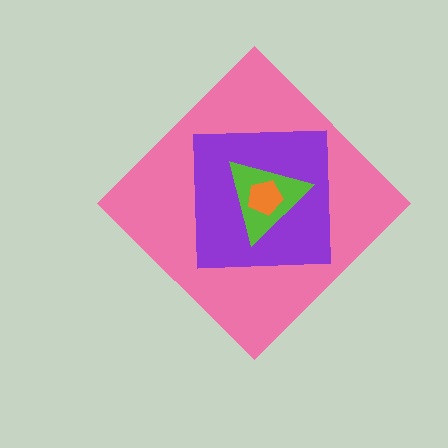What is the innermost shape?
The orange pentagon.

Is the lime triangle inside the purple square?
Yes.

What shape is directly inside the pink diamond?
The purple square.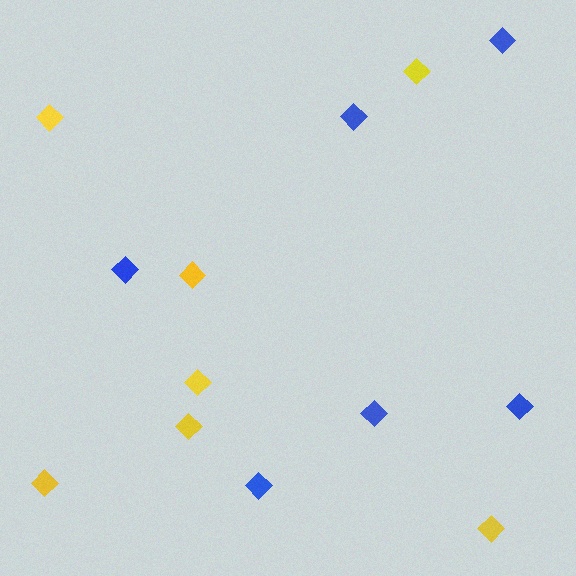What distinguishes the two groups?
There are 2 groups: one group of yellow diamonds (7) and one group of blue diamonds (6).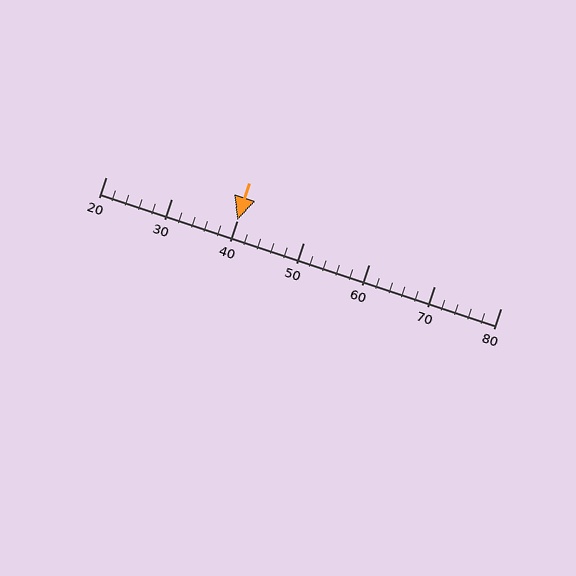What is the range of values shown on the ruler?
The ruler shows values from 20 to 80.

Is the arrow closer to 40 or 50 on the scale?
The arrow is closer to 40.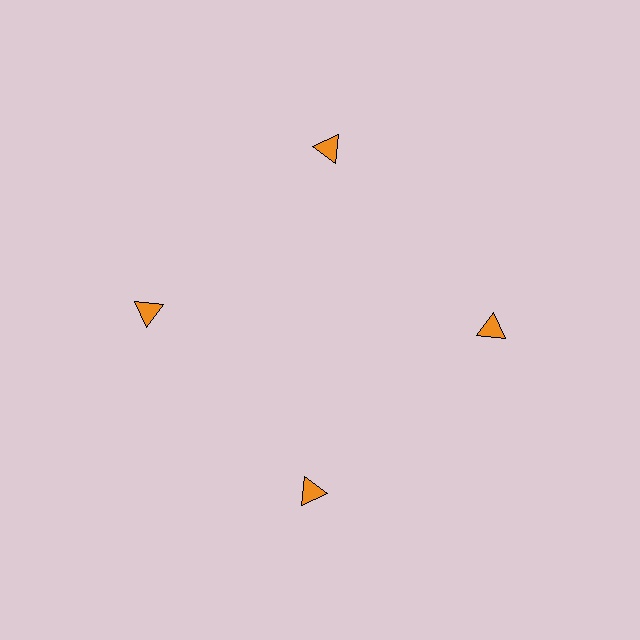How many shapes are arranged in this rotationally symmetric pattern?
There are 4 shapes, arranged in 4 groups of 1.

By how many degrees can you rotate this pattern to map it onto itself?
The pattern maps onto itself every 90 degrees of rotation.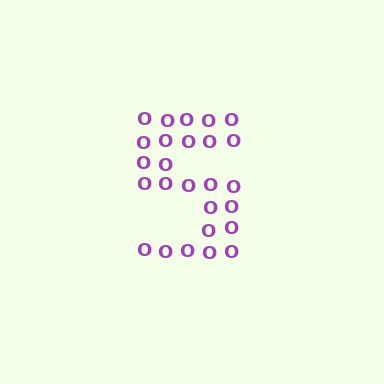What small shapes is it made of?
It is made of small letter O's.